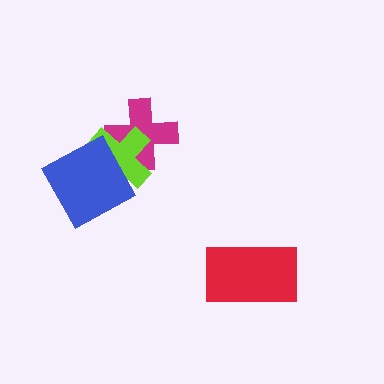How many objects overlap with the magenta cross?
2 objects overlap with the magenta cross.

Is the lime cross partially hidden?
Yes, it is partially covered by another shape.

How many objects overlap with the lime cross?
2 objects overlap with the lime cross.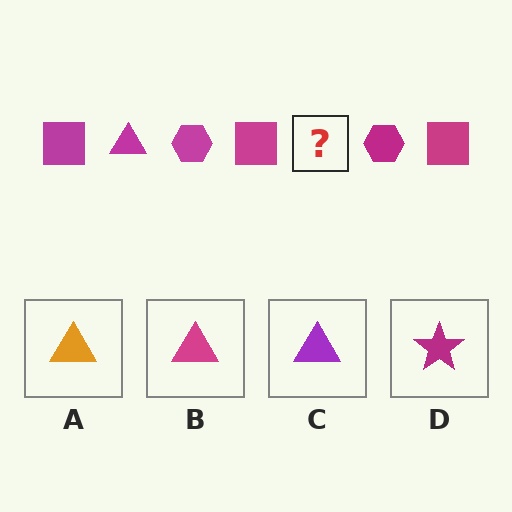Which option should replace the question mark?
Option B.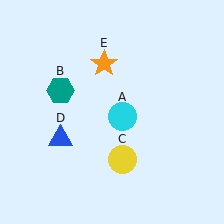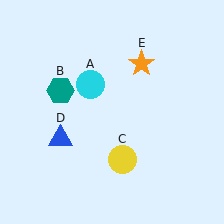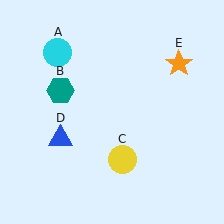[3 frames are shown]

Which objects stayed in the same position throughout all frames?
Teal hexagon (object B) and yellow circle (object C) and blue triangle (object D) remained stationary.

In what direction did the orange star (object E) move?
The orange star (object E) moved right.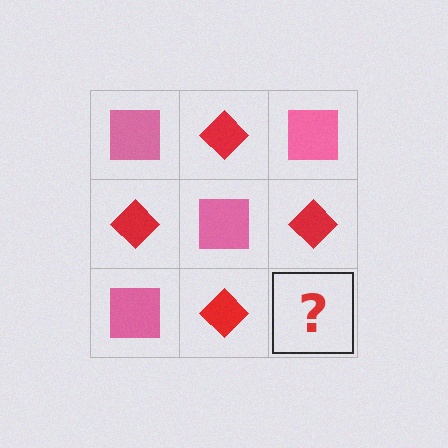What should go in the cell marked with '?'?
The missing cell should contain a pink square.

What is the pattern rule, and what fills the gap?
The rule is that it alternates pink square and red diamond in a checkerboard pattern. The gap should be filled with a pink square.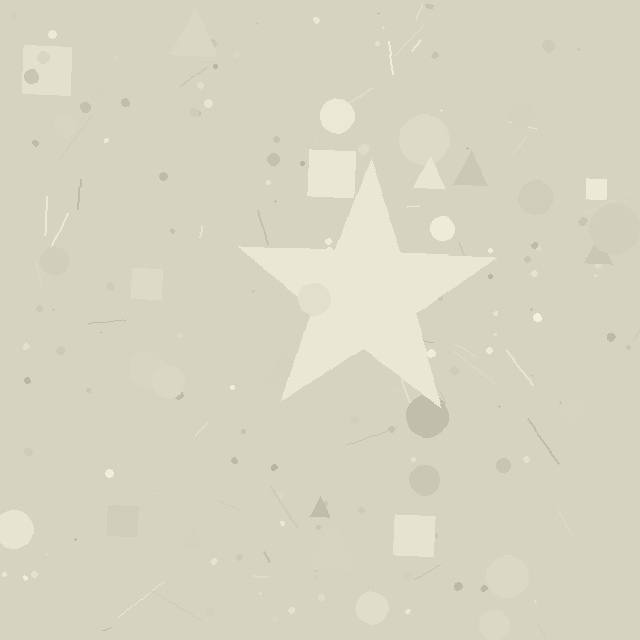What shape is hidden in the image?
A star is hidden in the image.